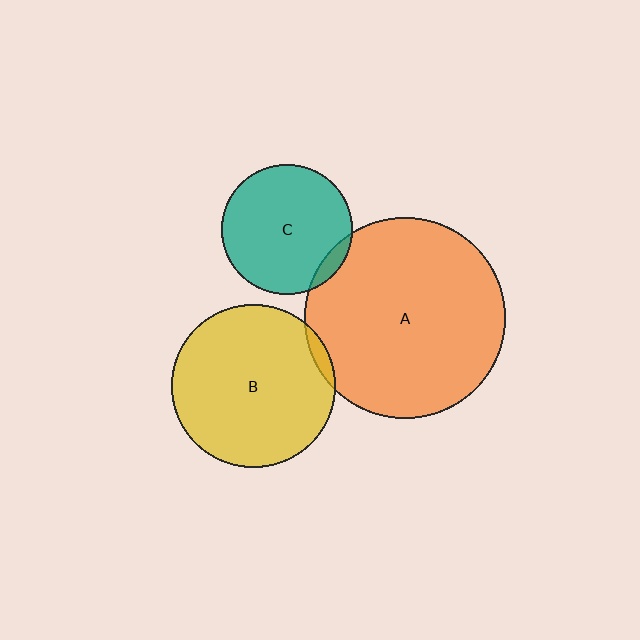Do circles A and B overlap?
Yes.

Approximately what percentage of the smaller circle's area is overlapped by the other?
Approximately 5%.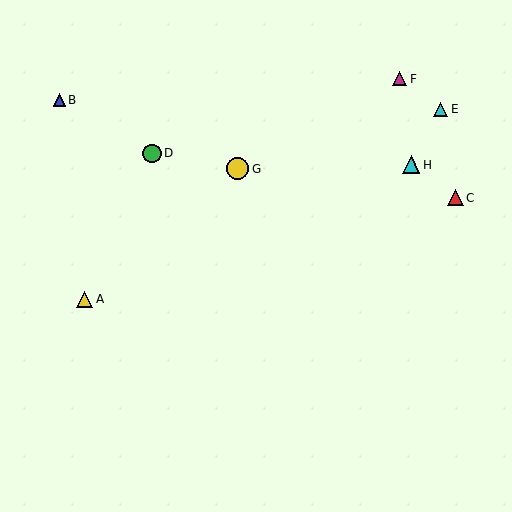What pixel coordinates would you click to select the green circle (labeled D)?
Click at (152, 153) to select the green circle D.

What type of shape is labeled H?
Shape H is a cyan triangle.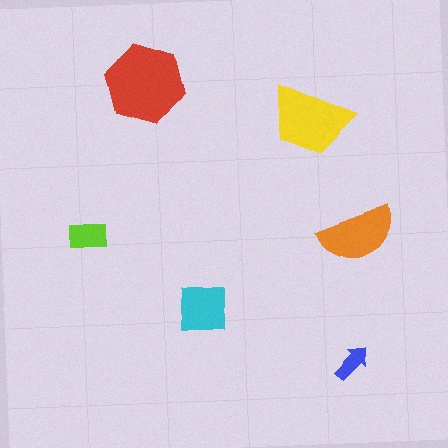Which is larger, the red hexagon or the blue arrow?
The red hexagon.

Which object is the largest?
The red hexagon.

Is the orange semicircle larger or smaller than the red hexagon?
Smaller.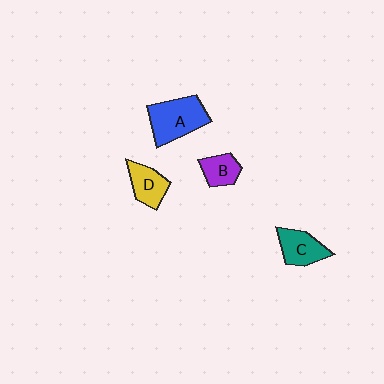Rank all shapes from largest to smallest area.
From largest to smallest: A (blue), C (teal), D (yellow), B (purple).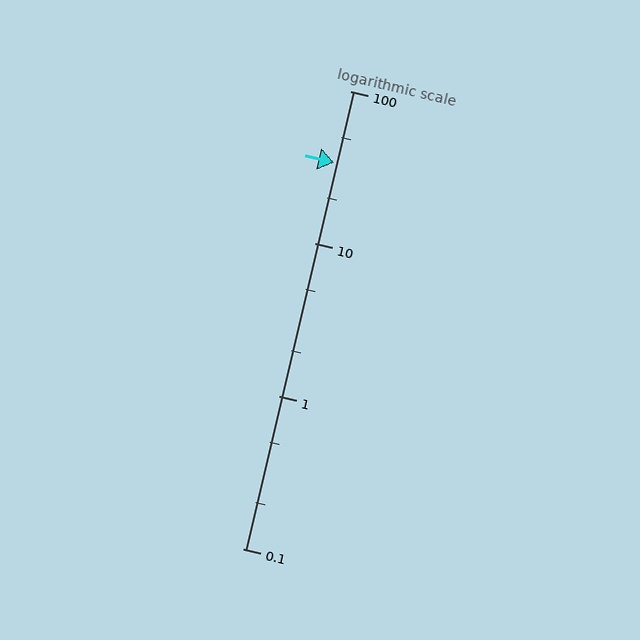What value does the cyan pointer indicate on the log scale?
The pointer indicates approximately 34.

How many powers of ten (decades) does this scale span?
The scale spans 3 decades, from 0.1 to 100.